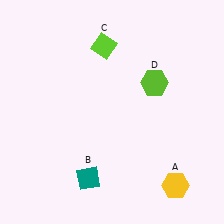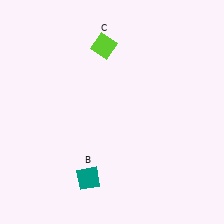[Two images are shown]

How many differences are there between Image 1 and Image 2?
There are 2 differences between the two images.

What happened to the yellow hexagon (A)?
The yellow hexagon (A) was removed in Image 2. It was in the bottom-right area of Image 1.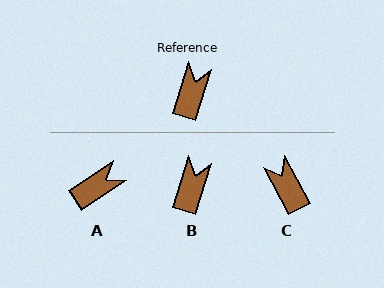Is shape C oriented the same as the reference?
No, it is off by about 45 degrees.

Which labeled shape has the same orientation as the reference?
B.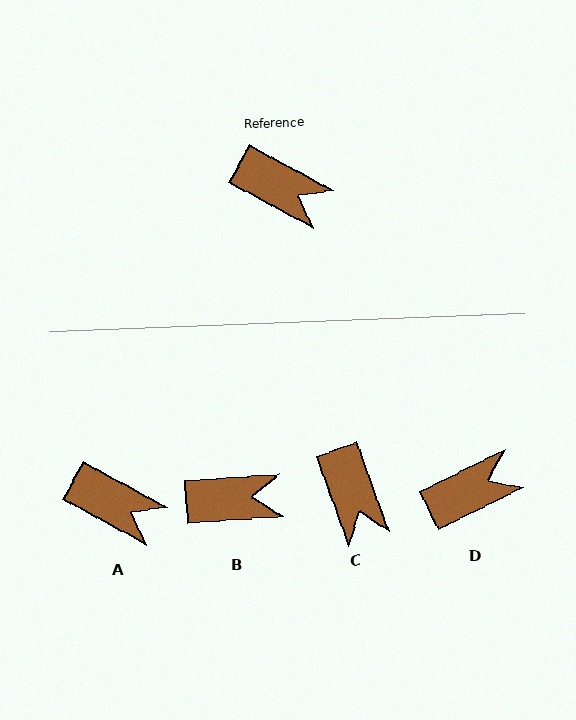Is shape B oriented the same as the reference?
No, it is off by about 33 degrees.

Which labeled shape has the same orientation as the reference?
A.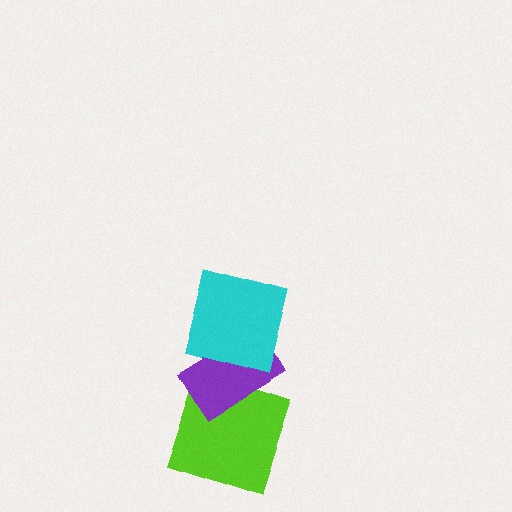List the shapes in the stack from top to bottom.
From top to bottom: the cyan square, the purple rectangle, the lime square.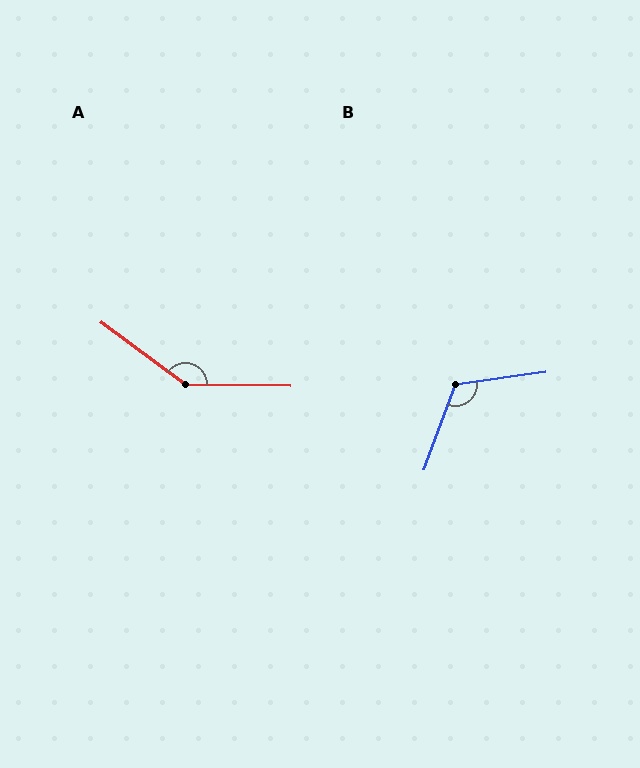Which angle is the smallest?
B, at approximately 118 degrees.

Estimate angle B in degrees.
Approximately 118 degrees.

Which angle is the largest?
A, at approximately 144 degrees.